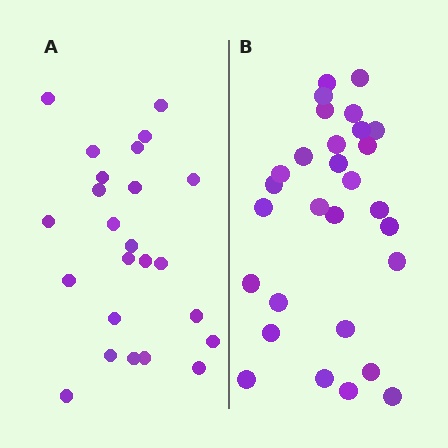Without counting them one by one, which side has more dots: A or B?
Region B (the right region) has more dots.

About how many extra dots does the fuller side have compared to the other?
Region B has about 5 more dots than region A.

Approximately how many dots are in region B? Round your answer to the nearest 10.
About 30 dots. (The exact count is 29, which rounds to 30.)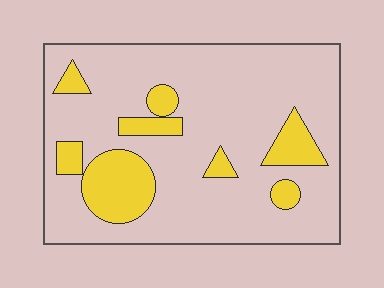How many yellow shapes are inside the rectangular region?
8.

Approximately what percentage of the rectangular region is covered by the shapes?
Approximately 20%.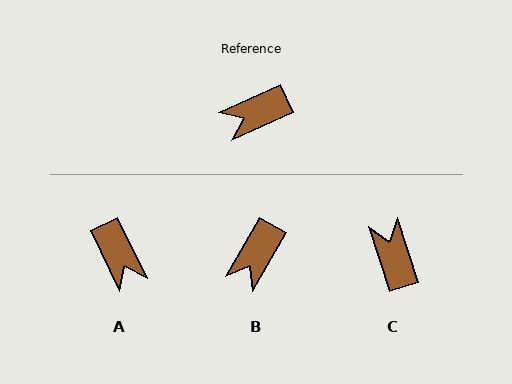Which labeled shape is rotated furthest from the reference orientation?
C, about 96 degrees away.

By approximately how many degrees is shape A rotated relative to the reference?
Approximately 91 degrees counter-clockwise.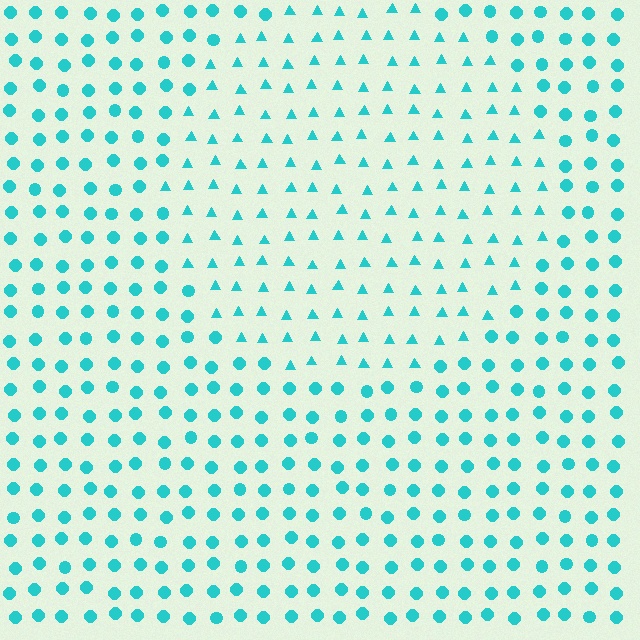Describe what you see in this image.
The image is filled with small cyan elements arranged in a uniform grid. A circle-shaped region contains triangles, while the surrounding area contains circles. The boundary is defined purely by the change in element shape.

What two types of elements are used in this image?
The image uses triangles inside the circle region and circles outside it.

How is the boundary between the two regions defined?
The boundary is defined by a change in element shape: triangles inside vs. circles outside. All elements share the same color and spacing.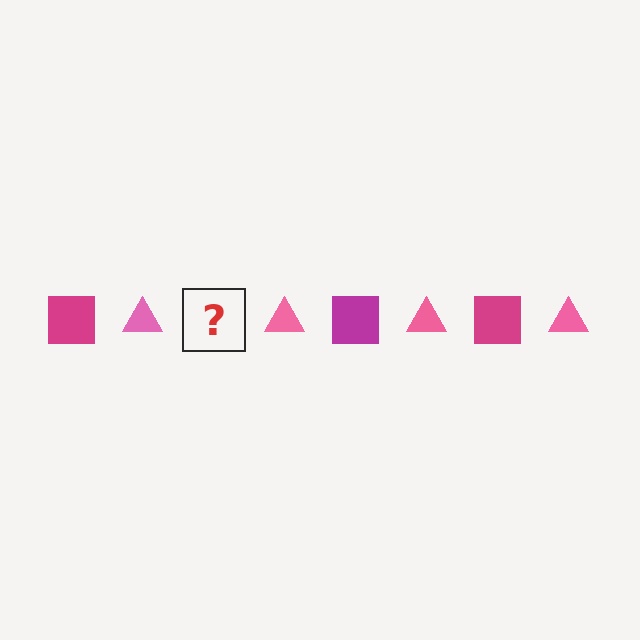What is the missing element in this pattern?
The missing element is a magenta square.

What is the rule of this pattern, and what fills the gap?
The rule is that the pattern alternates between magenta square and pink triangle. The gap should be filled with a magenta square.